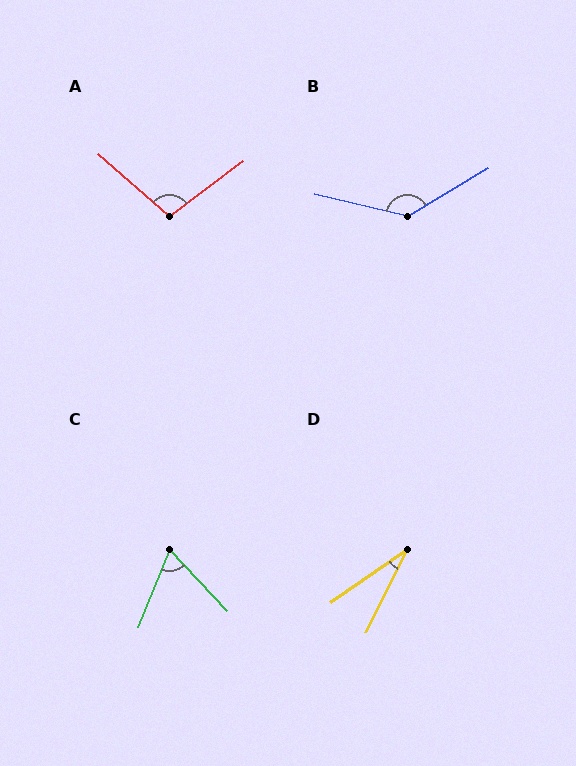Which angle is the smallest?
D, at approximately 29 degrees.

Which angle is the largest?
B, at approximately 136 degrees.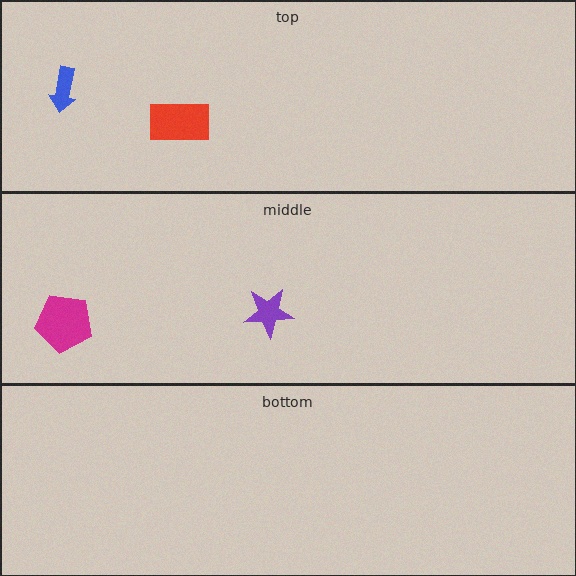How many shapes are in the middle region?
2.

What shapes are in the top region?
The blue arrow, the red rectangle.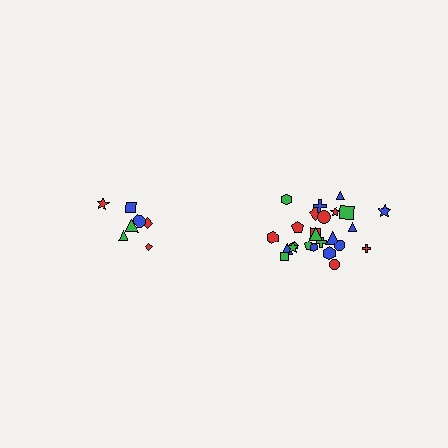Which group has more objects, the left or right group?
The right group.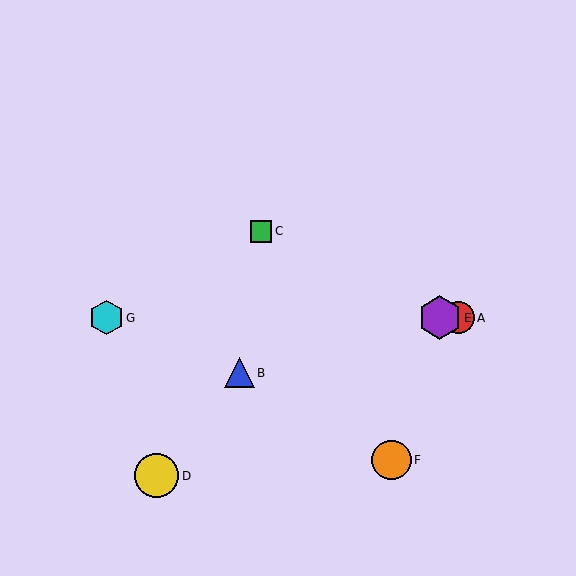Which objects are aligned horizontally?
Objects A, E, G are aligned horizontally.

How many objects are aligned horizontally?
3 objects (A, E, G) are aligned horizontally.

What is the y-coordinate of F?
Object F is at y≈460.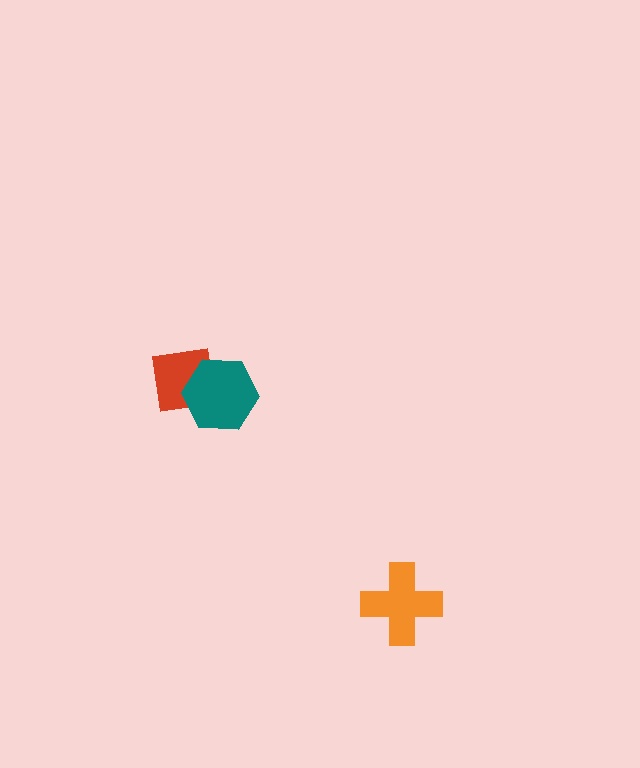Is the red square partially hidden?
Yes, it is partially covered by another shape.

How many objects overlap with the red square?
1 object overlaps with the red square.